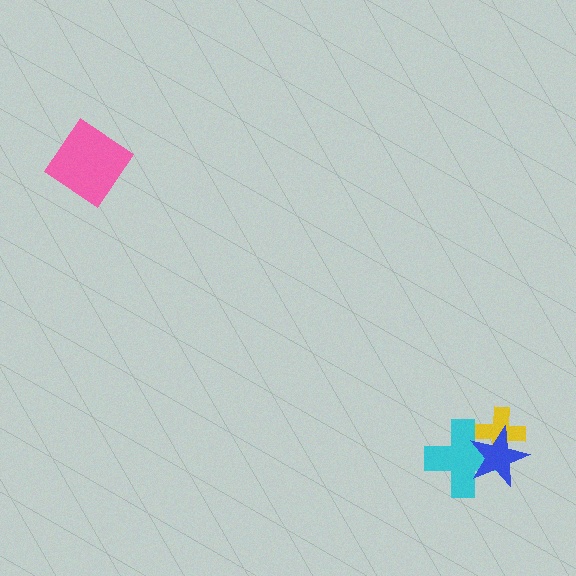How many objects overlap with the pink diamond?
0 objects overlap with the pink diamond.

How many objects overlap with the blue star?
2 objects overlap with the blue star.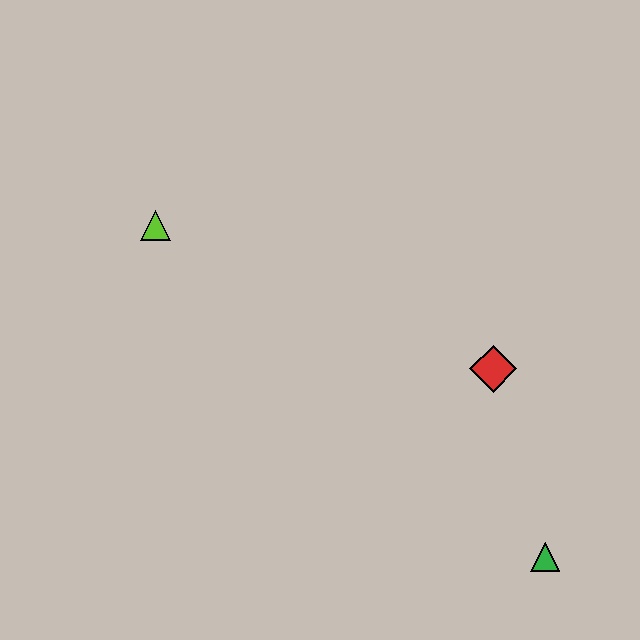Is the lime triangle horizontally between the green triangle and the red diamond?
No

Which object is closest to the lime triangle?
The red diamond is closest to the lime triangle.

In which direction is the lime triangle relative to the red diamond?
The lime triangle is to the left of the red diamond.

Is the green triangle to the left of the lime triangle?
No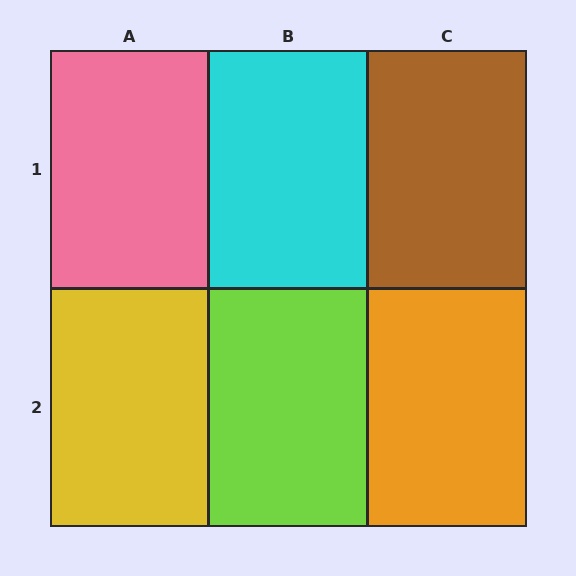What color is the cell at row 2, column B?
Lime.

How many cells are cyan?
1 cell is cyan.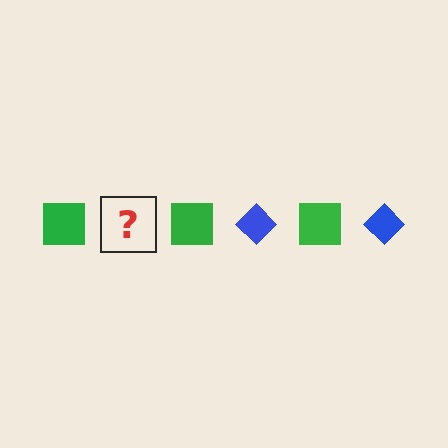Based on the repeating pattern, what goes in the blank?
The blank should be a blue diamond.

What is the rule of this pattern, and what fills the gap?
The rule is that the pattern alternates between green square and blue diamond. The gap should be filled with a blue diamond.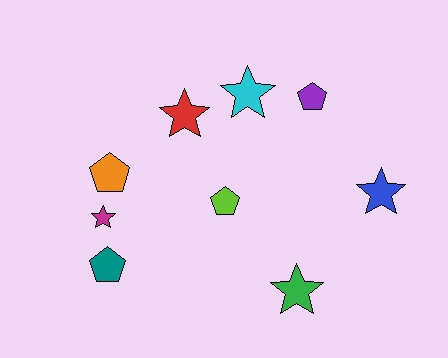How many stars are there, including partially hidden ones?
There are 5 stars.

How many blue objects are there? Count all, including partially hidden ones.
There is 1 blue object.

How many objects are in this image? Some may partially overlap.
There are 9 objects.